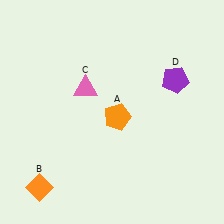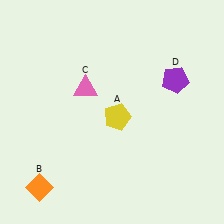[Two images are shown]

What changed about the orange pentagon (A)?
In Image 1, A is orange. In Image 2, it changed to yellow.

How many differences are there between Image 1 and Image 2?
There is 1 difference between the two images.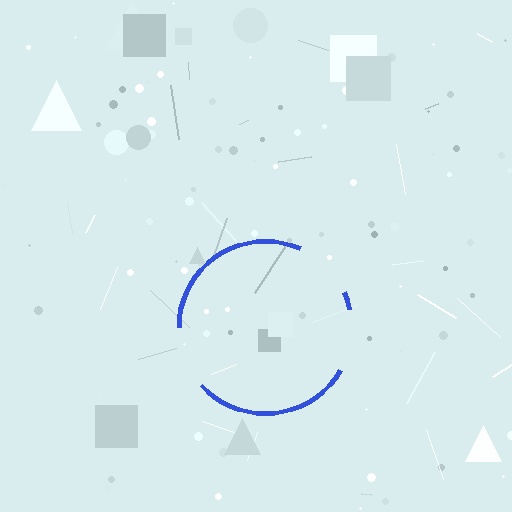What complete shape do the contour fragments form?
The contour fragments form a circle.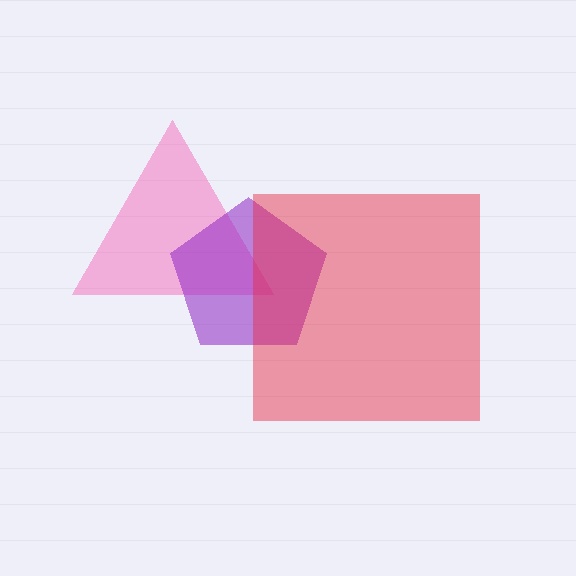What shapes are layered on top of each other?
The layered shapes are: a pink triangle, a purple pentagon, a red square.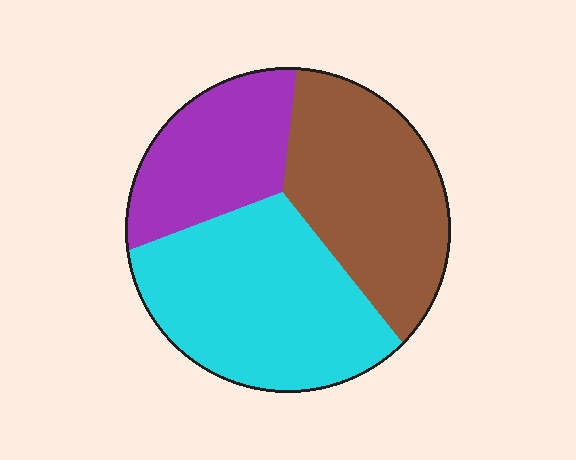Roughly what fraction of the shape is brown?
Brown covers around 35% of the shape.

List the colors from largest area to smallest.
From largest to smallest: cyan, brown, purple.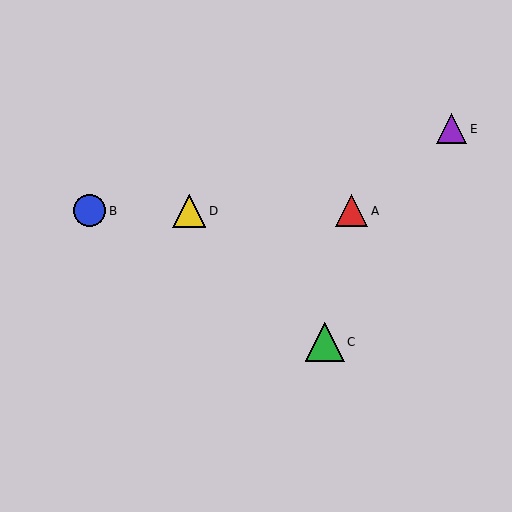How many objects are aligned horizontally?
3 objects (A, B, D) are aligned horizontally.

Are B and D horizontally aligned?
Yes, both are at y≈211.